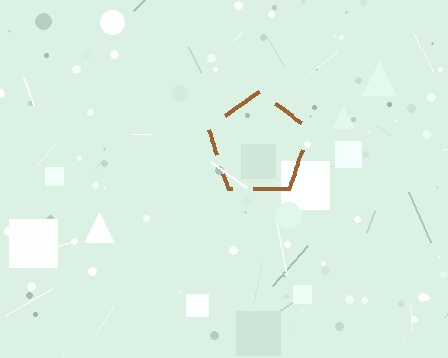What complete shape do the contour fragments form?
The contour fragments form a pentagon.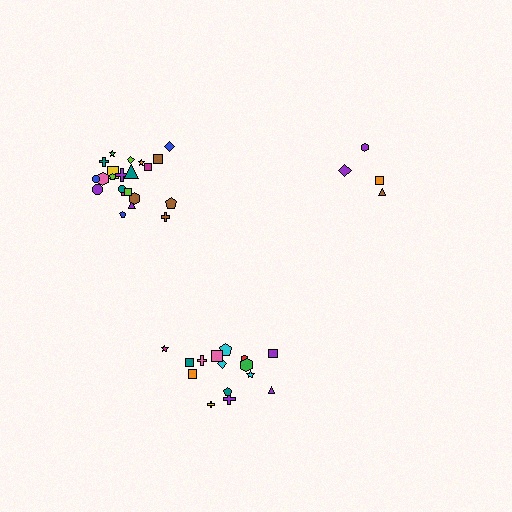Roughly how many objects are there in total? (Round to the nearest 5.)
Roughly 40 objects in total.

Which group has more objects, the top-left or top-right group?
The top-left group.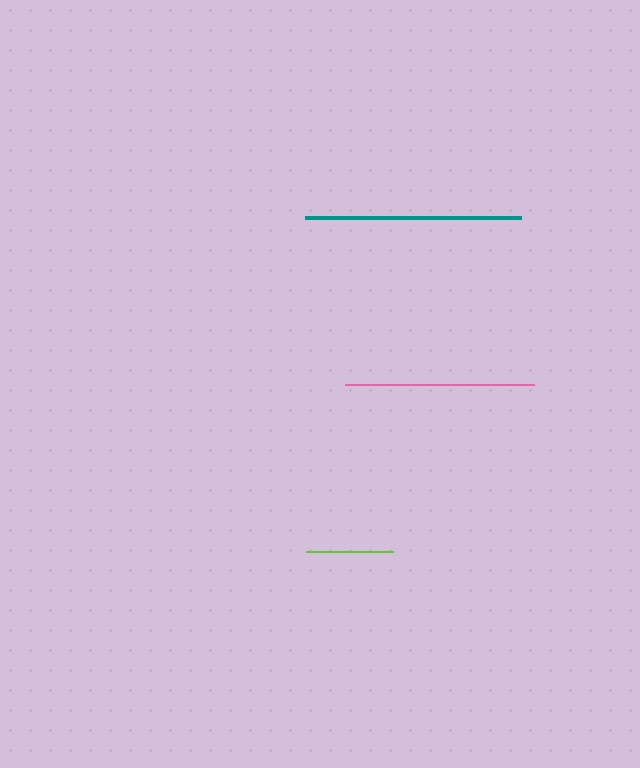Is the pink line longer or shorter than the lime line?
The pink line is longer than the lime line.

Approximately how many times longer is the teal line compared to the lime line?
The teal line is approximately 2.5 times the length of the lime line.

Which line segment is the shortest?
The lime line is the shortest at approximately 86 pixels.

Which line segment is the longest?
The teal line is the longest at approximately 216 pixels.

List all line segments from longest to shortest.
From longest to shortest: teal, pink, lime.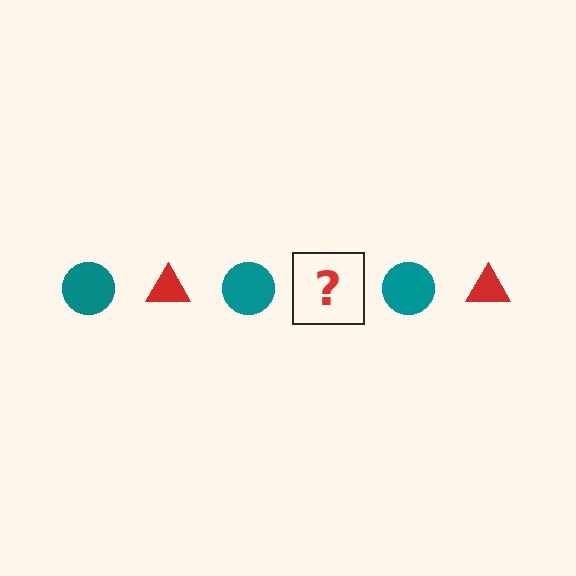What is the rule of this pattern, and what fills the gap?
The rule is that the pattern alternates between teal circle and red triangle. The gap should be filled with a red triangle.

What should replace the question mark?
The question mark should be replaced with a red triangle.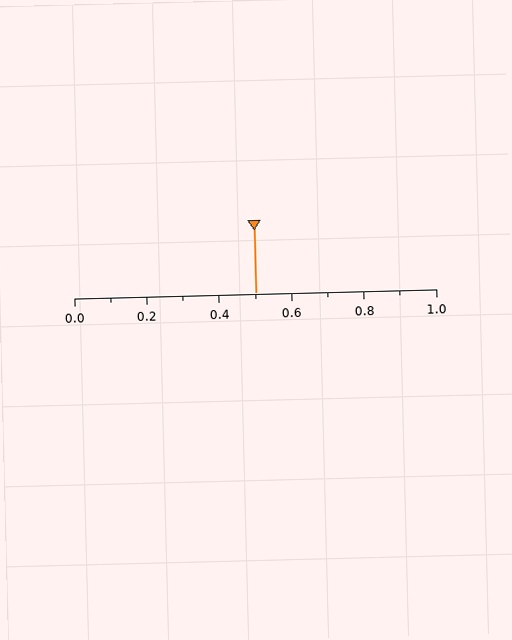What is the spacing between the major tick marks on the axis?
The major ticks are spaced 0.2 apart.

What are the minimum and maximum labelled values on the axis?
The axis runs from 0.0 to 1.0.